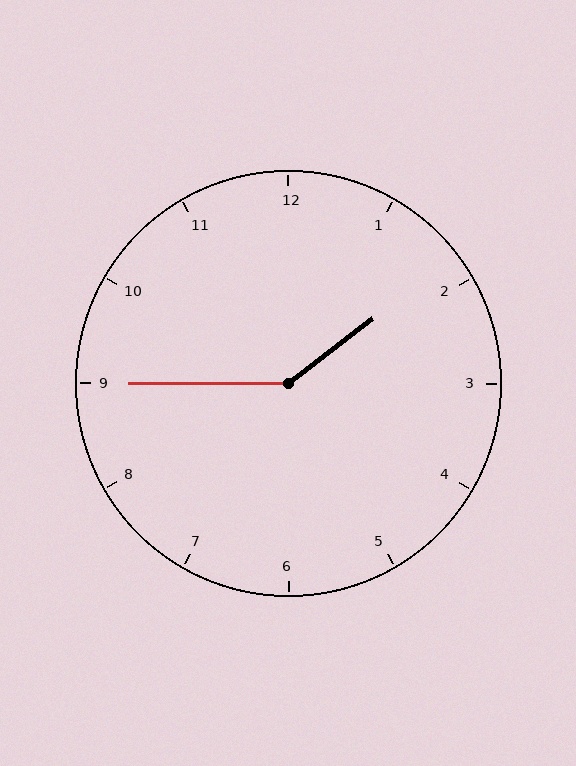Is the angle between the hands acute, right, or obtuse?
It is obtuse.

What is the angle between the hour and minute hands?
Approximately 142 degrees.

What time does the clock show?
1:45.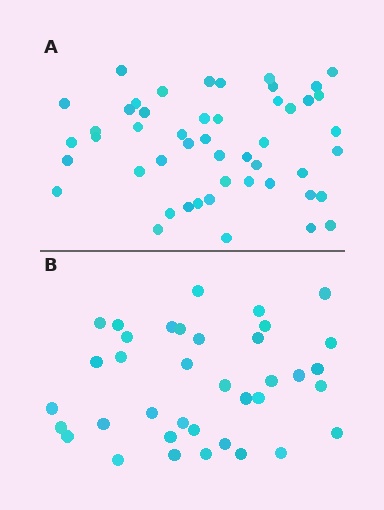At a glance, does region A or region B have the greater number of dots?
Region A (the top region) has more dots.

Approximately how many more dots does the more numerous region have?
Region A has roughly 12 or so more dots than region B.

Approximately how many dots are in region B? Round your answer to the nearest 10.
About 40 dots. (The exact count is 37, which rounds to 40.)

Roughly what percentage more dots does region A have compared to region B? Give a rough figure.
About 30% more.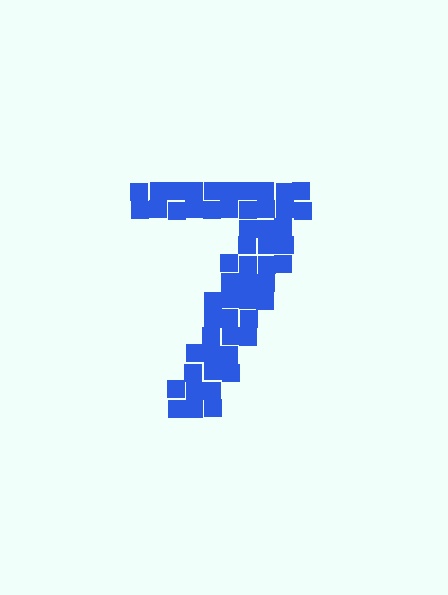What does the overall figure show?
The overall figure shows the digit 7.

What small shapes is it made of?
It is made of small squares.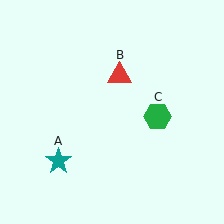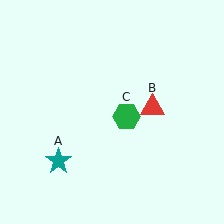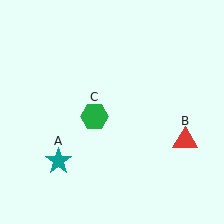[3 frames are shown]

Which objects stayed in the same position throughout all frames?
Teal star (object A) remained stationary.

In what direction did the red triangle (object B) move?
The red triangle (object B) moved down and to the right.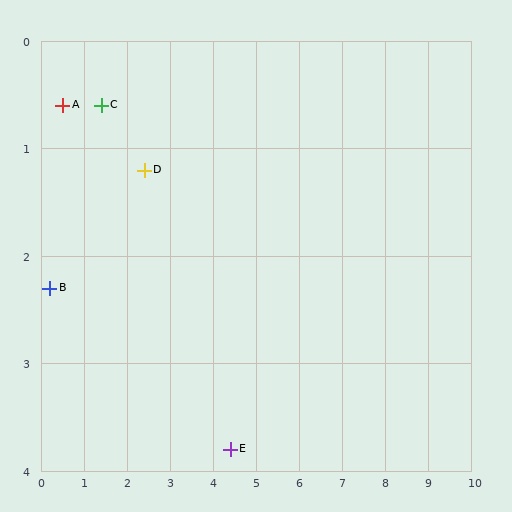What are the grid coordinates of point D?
Point D is at approximately (2.4, 1.2).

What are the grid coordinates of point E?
Point E is at approximately (4.4, 3.8).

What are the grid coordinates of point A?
Point A is at approximately (0.5, 0.6).